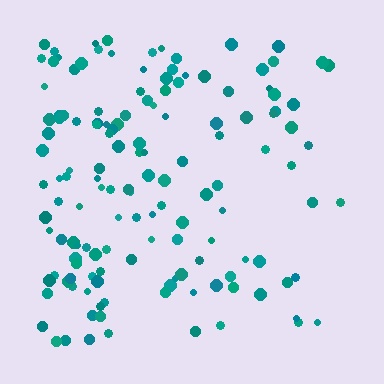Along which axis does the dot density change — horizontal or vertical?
Horizontal.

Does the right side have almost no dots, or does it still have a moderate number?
Still a moderate number, just noticeably fewer than the left.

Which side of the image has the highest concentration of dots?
The left.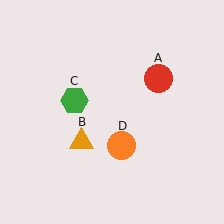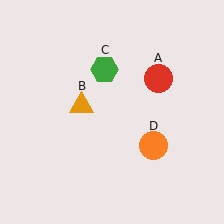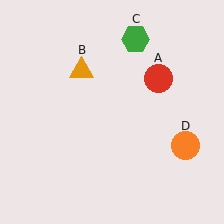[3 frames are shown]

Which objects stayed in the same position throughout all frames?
Red circle (object A) remained stationary.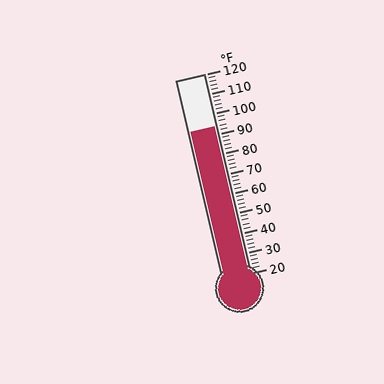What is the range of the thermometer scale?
The thermometer scale ranges from 20°F to 120°F.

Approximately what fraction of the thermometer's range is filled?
The thermometer is filled to approximately 75% of its range.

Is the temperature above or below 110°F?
The temperature is below 110°F.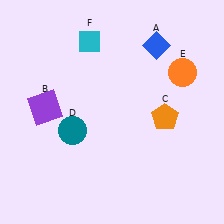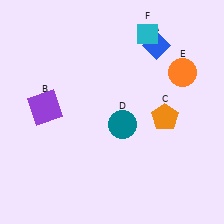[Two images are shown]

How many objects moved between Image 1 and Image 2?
2 objects moved between the two images.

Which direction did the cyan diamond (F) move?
The cyan diamond (F) moved right.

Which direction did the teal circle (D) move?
The teal circle (D) moved right.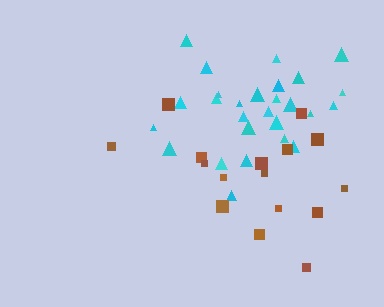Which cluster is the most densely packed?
Cyan.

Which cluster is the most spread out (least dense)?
Brown.